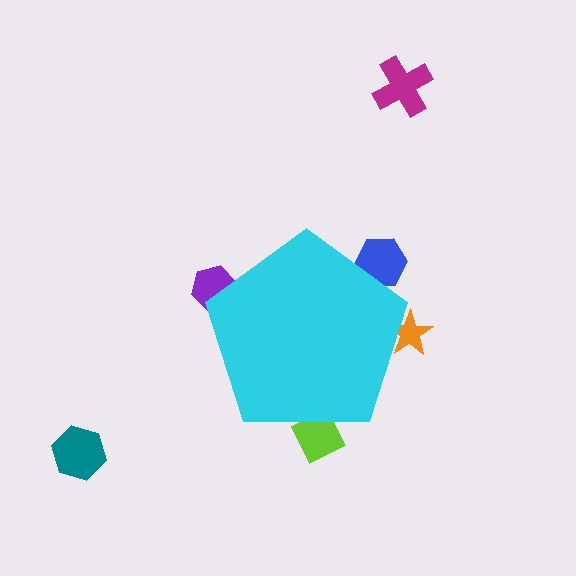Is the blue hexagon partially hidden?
Yes, the blue hexagon is partially hidden behind the cyan pentagon.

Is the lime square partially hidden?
Yes, the lime square is partially hidden behind the cyan pentagon.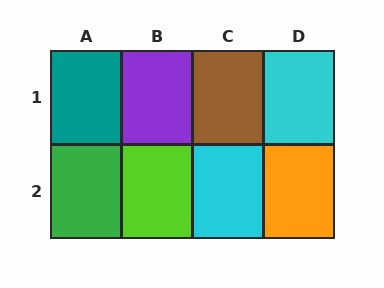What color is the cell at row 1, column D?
Cyan.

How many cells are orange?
1 cell is orange.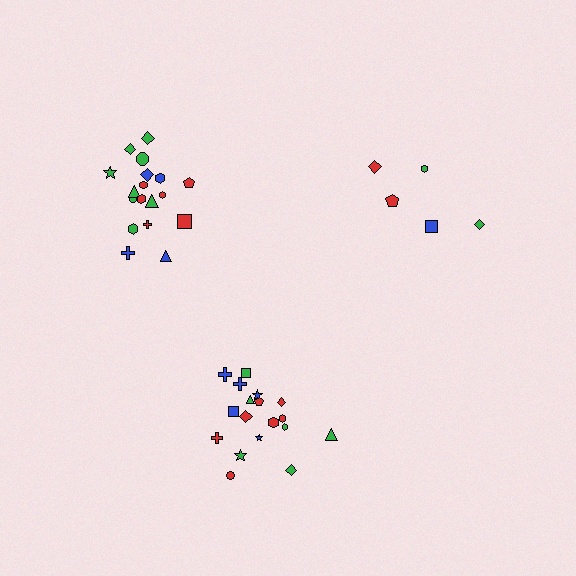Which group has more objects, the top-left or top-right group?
The top-left group.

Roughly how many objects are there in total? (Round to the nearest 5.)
Roughly 40 objects in total.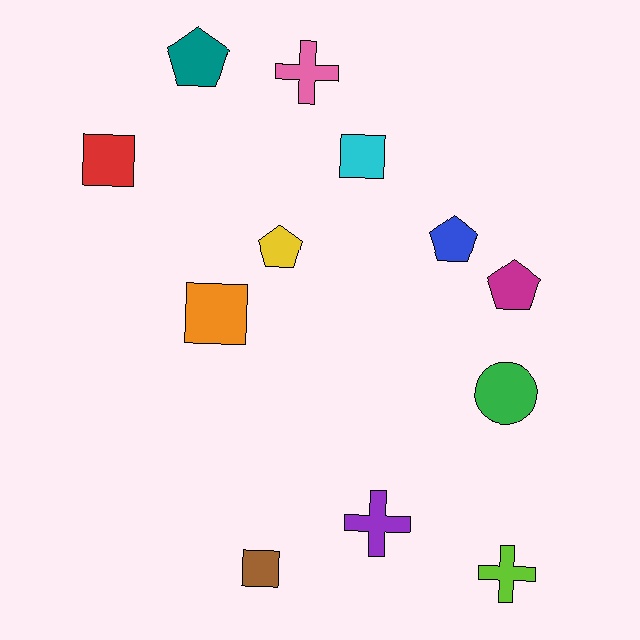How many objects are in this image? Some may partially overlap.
There are 12 objects.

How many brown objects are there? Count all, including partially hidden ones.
There is 1 brown object.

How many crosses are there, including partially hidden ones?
There are 3 crosses.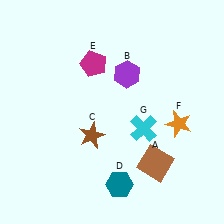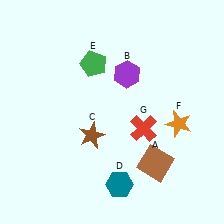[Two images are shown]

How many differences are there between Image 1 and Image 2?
There are 2 differences between the two images.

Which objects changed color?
E changed from magenta to green. G changed from cyan to red.